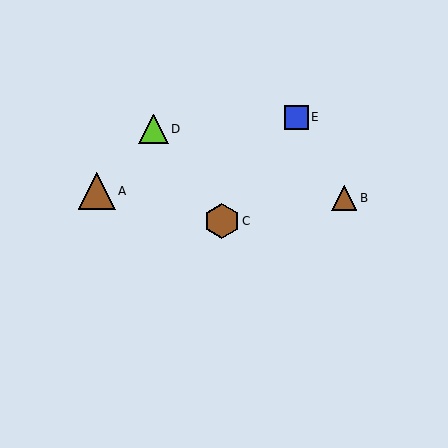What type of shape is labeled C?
Shape C is a brown hexagon.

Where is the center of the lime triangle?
The center of the lime triangle is at (154, 129).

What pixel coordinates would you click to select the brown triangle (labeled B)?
Click at (344, 198) to select the brown triangle B.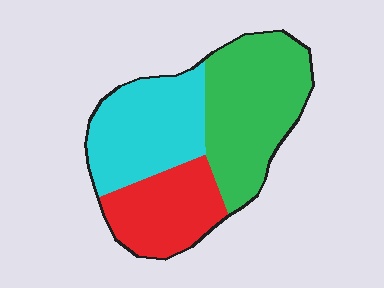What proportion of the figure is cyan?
Cyan covers around 35% of the figure.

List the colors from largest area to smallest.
From largest to smallest: green, cyan, red.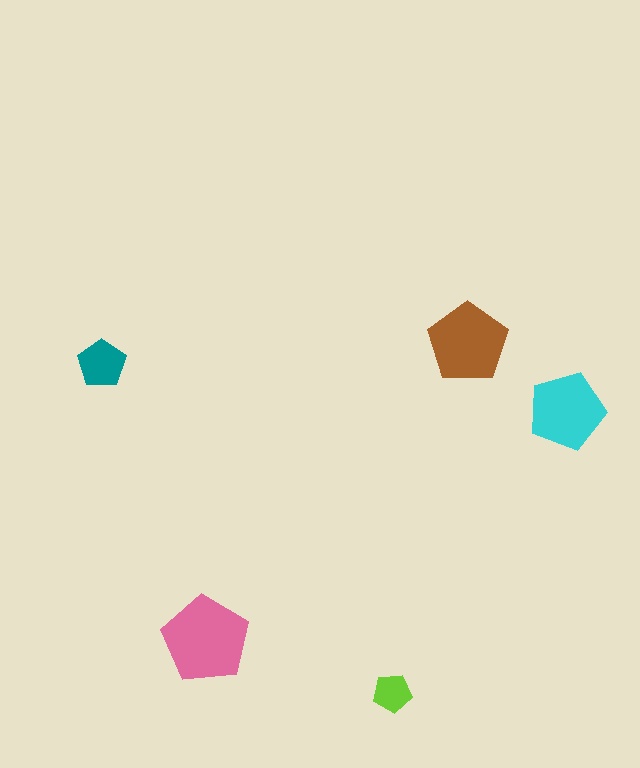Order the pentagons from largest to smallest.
the pink one, the brown one, the cyan one, the teal one, the lime one.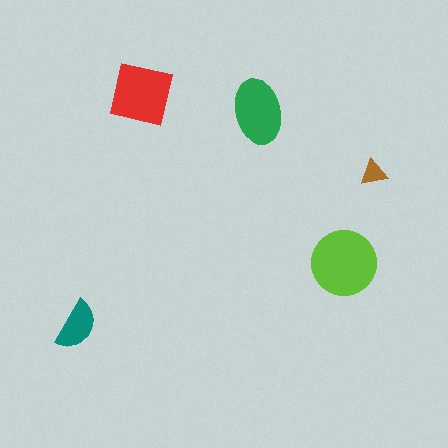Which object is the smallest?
The brown triangle.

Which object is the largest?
The lime circle.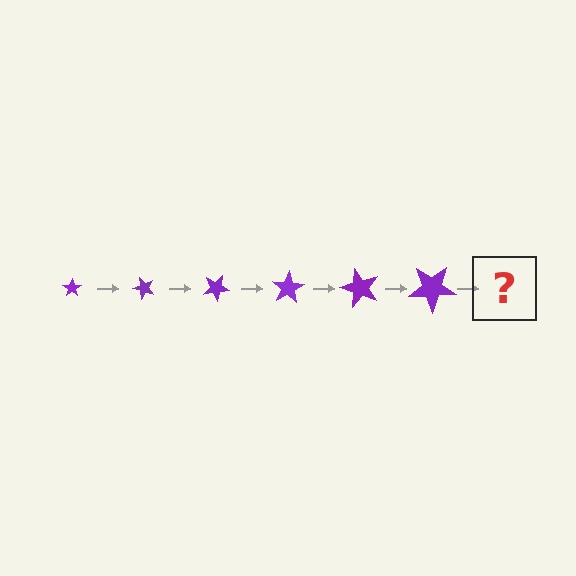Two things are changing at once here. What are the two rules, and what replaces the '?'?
The two rules are that the star grows larger each step and it rotates 50 degrees each step. The '?' should be a star, larger than the previous one and rotated 300 degrees from the start.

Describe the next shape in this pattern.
It should be a star, larger than the previous one and rotated 300 degrees from the start.